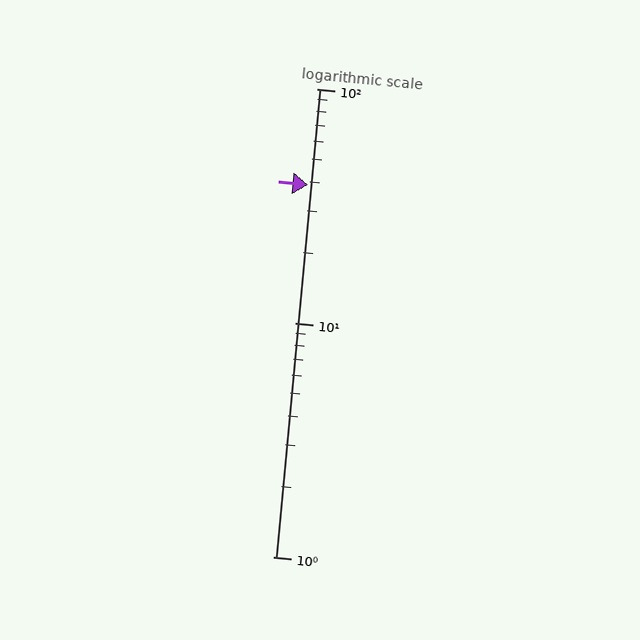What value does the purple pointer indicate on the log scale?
The pointer indicates approximately 39.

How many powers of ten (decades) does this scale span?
The scale spans 2 decades, from 1 to 100.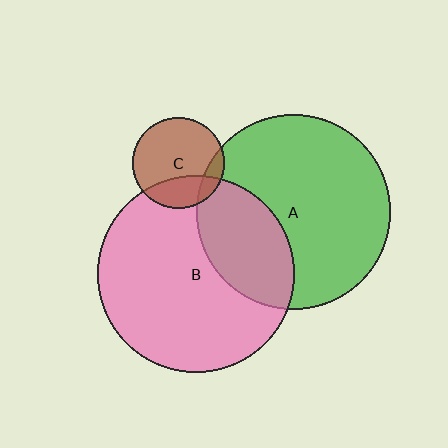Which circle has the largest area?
Circle B (pink).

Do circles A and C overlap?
Yes.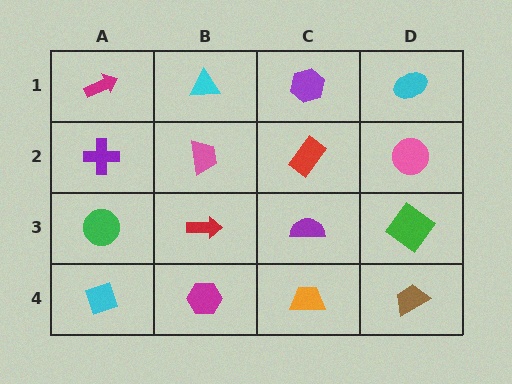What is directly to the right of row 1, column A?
A cyan triangle.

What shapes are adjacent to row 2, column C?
A purple hexagon (row 1, column C), a purple semicircle (row 3, column C), a pink trapezoid (row 2, column B), a pink circle (row 2, column D).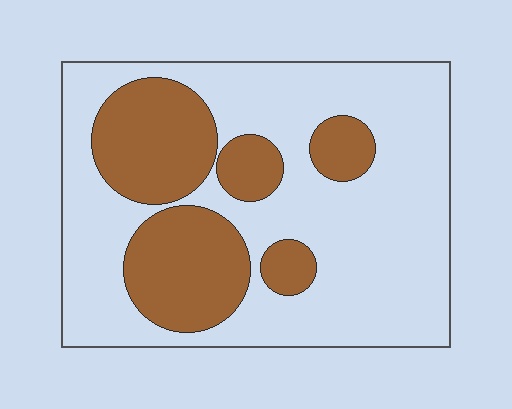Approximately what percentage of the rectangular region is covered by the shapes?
Approximately 30%.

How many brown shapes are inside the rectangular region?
5.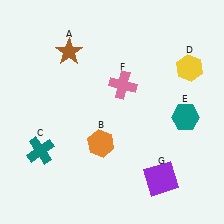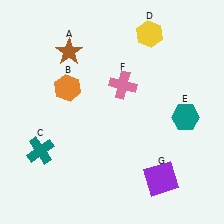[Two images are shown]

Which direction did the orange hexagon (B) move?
The orange hexagon (B) moved up.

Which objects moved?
The objects that moved are: the orange hexagon (B), the yellow hexagon (D).